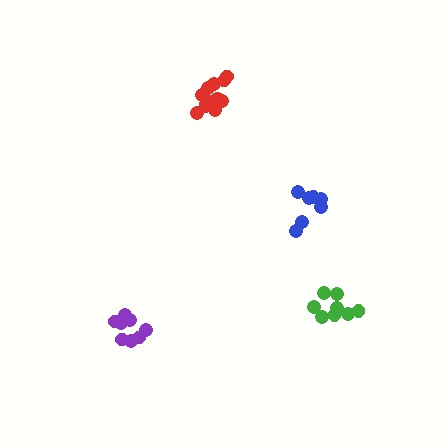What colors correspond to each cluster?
The clusters are colored: blue, green, purple, red.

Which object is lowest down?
The purple cluster is bottommost.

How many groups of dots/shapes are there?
There are 4 groups.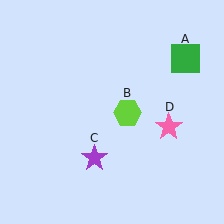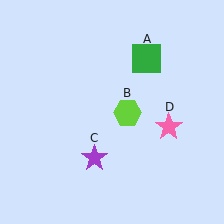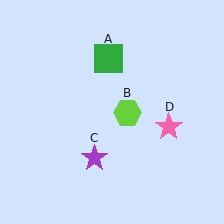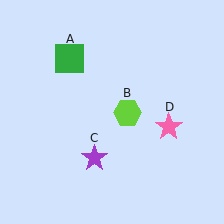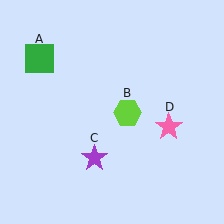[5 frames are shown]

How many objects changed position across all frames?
1 object changed position: green square (object A).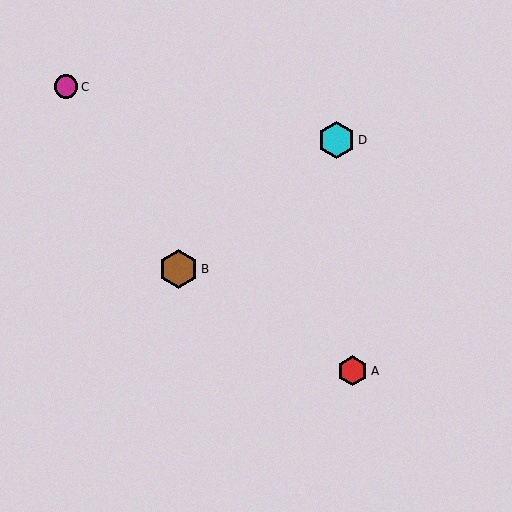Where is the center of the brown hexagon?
The center of the brown hexagon is at (179, 269).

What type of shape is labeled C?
Shape C is a magenta circle.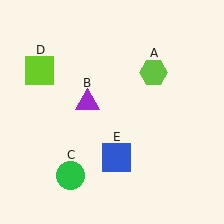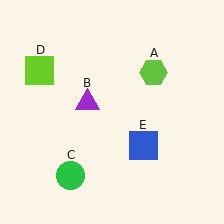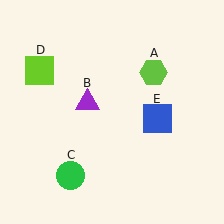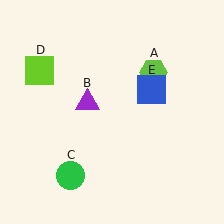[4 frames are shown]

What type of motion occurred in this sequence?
The blue square (object E) rotated counterclockwise around the center of the scene.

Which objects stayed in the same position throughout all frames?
Lime hexagon (object A) and purple triangle (object B) and green circle (object C) and lime square (object D) remained stationary.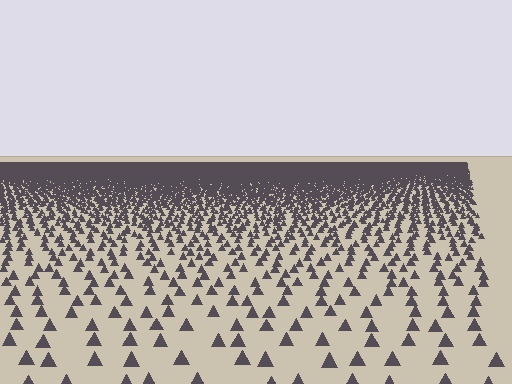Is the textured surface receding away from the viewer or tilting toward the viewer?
The surface is receding away from the viewer. Texture elements get smaller and denser toward the top.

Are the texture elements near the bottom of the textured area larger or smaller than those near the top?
Larger. Near the bottom, elements are closer to the viewer and appear at a bigger on-screen size.